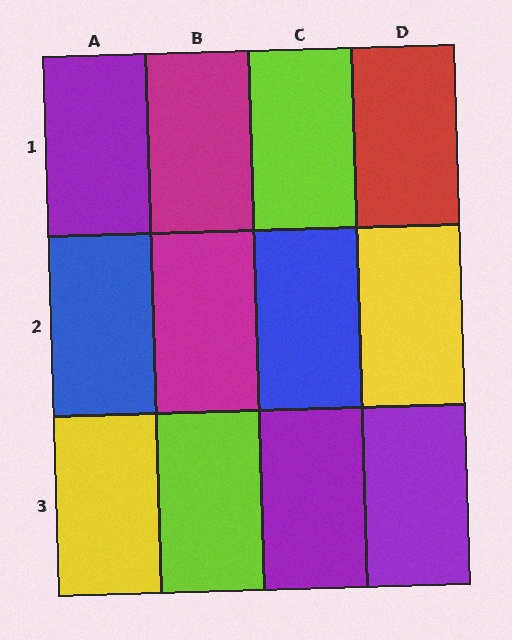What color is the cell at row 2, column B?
Magenta.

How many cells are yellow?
2 cells are yellow.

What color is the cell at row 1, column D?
Red.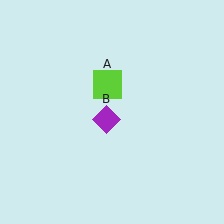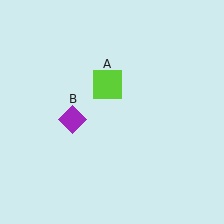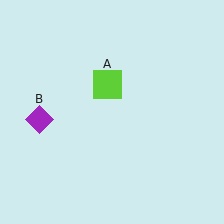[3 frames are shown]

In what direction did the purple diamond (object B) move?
The purple diamond (object B) moved left.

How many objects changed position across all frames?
1 object changed position: purple diamond (object B).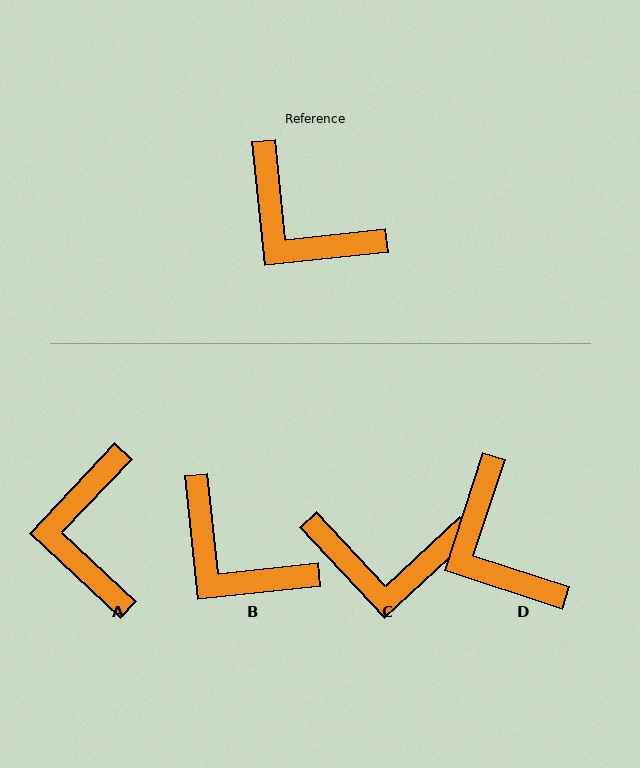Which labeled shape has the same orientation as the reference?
B.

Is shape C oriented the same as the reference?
No, it is off by about 37 degrees.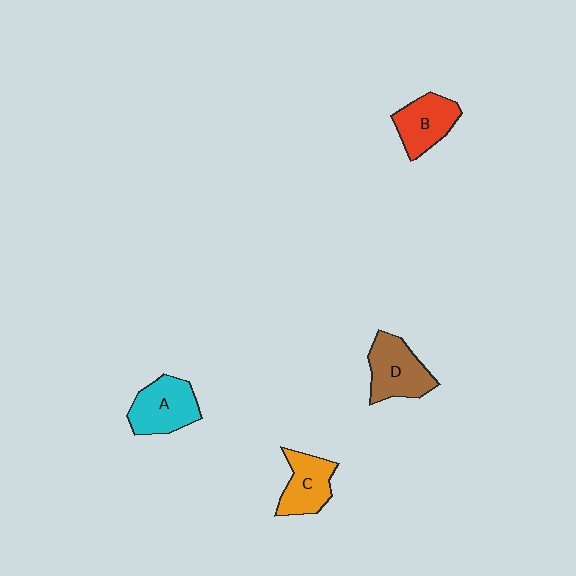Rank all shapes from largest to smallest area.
From largest to smallest: D (brown), A (cyan), B (red), C (orange).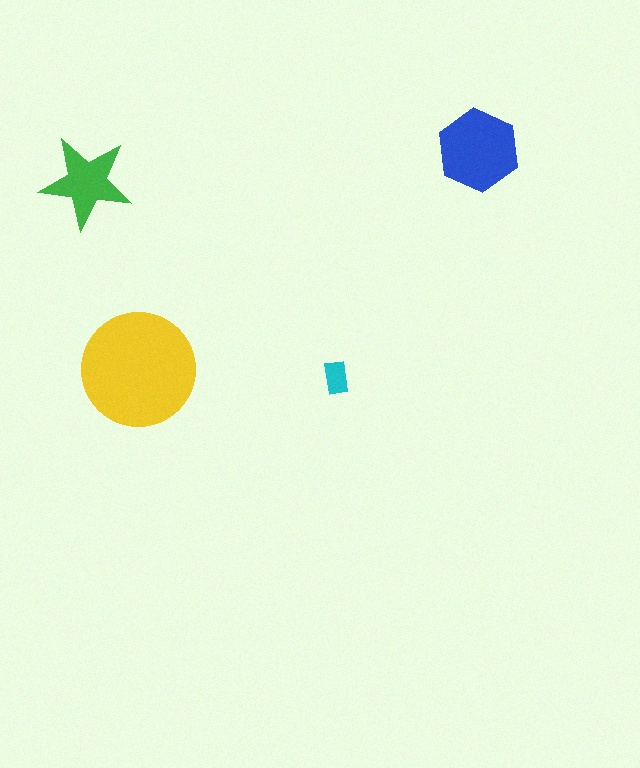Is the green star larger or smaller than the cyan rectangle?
Larger.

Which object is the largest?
The yellow circle.